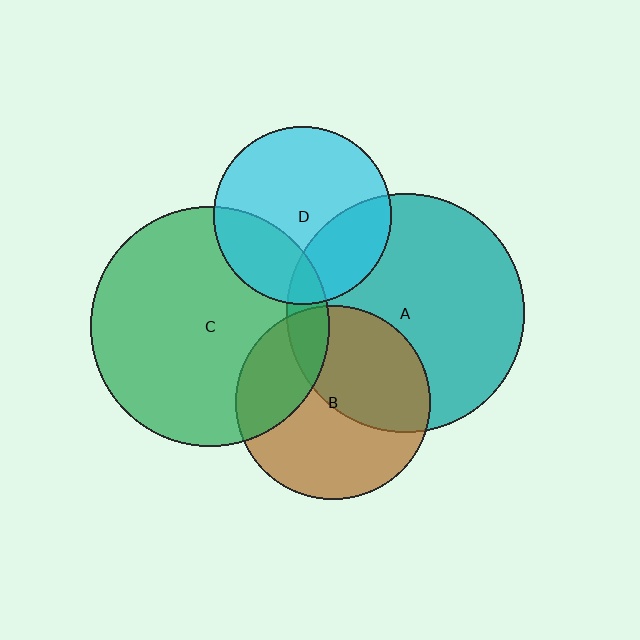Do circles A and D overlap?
Yes.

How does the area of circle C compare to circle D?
Approximately 1.8 times.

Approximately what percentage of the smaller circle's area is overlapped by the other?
Approximately 30%.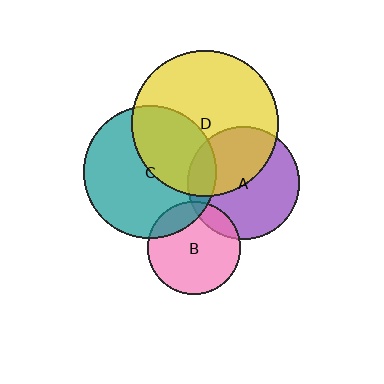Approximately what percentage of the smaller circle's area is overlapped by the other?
Approximately 45%.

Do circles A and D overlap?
Yes.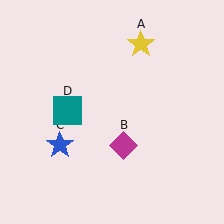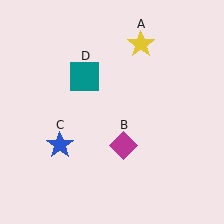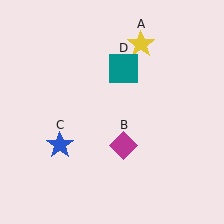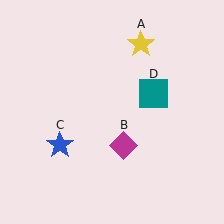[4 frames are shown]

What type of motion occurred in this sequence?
The teal square (object D) rotated clockwise around the center of the scene.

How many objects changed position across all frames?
1 object changed position: teal square (object D).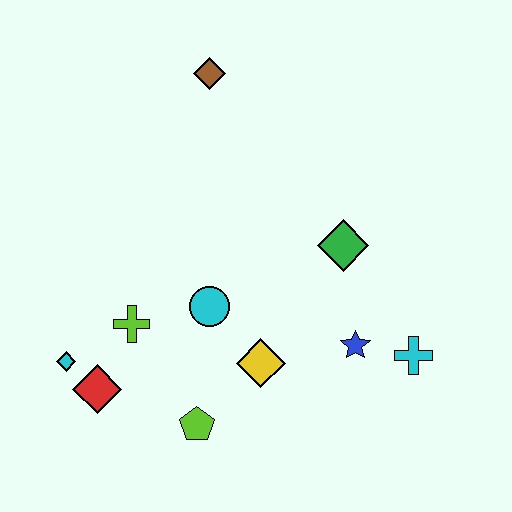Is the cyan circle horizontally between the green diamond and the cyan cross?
No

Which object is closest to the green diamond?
The blue star is closest to the green diamond.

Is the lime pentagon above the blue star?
No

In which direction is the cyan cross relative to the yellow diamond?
The cyan cross is to the right of the yellow diamond.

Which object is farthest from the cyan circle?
The brown diamond is farthest from the cyan circle.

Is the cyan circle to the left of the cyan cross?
Yes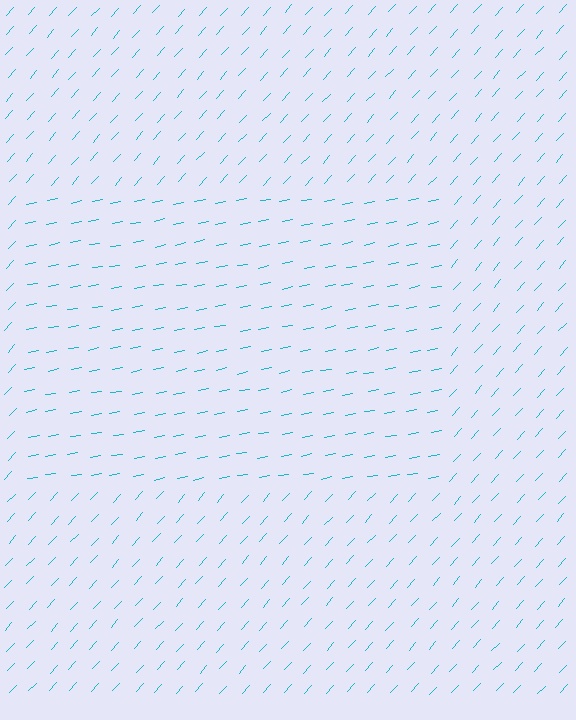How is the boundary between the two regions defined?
The boundary is defined purely by a change in line orientation (approximately 37 degrees difference). All lines are the same color and thickness.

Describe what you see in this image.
The image is filled with small cyan line segments. A rectangle region in the image has lines oriented differently from the surrounding lines, creating a visible texture boundary.